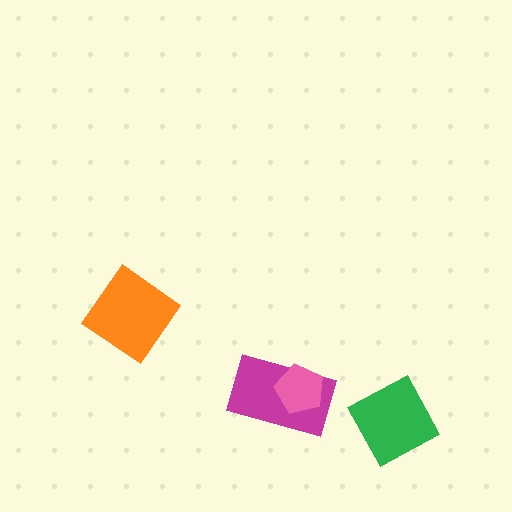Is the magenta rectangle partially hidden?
Yes, it is partially covered by another shape.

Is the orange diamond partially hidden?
No, no other shape covers it.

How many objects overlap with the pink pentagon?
1 object overlaps with the pink pentagon.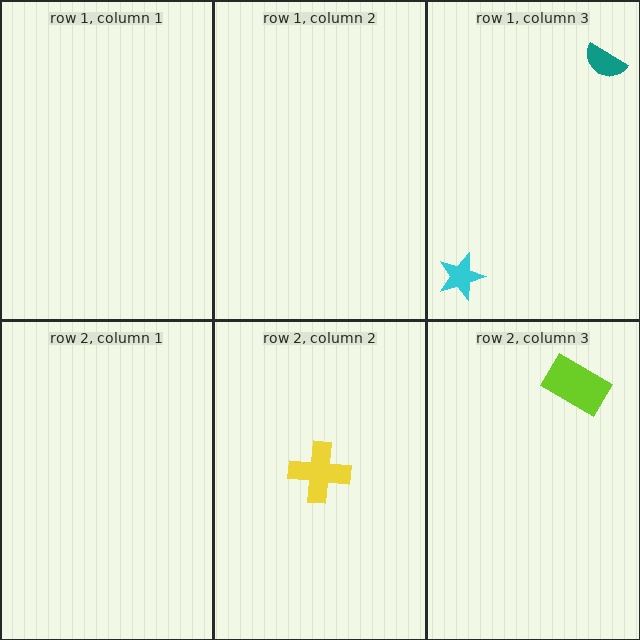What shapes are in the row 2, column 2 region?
The yellow cross.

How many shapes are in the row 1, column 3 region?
2.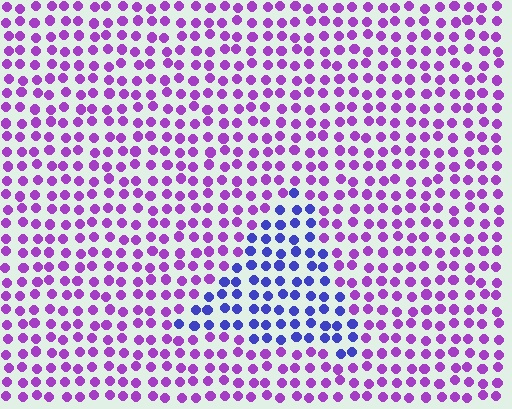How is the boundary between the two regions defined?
The boundary is defined purely by a slight shift in hue (about 48 degrees). Spacing, size, and orientation are identical on both sides.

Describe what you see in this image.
The image is filled with small purple elements in a uniform arrangement. A triangle-shaped region is visible where the elements are tinted to a slightly different hue, forming a subtle color boundary.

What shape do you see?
I see a triangle.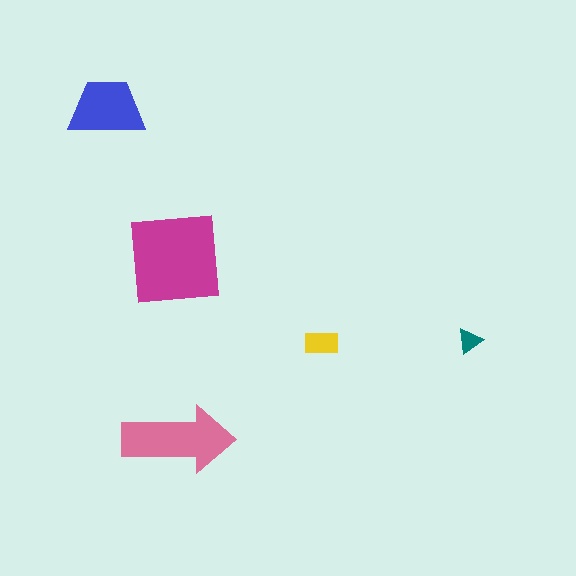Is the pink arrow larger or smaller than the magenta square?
Smaller.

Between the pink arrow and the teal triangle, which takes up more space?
The pink arrow.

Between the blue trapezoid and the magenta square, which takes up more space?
The magenta square.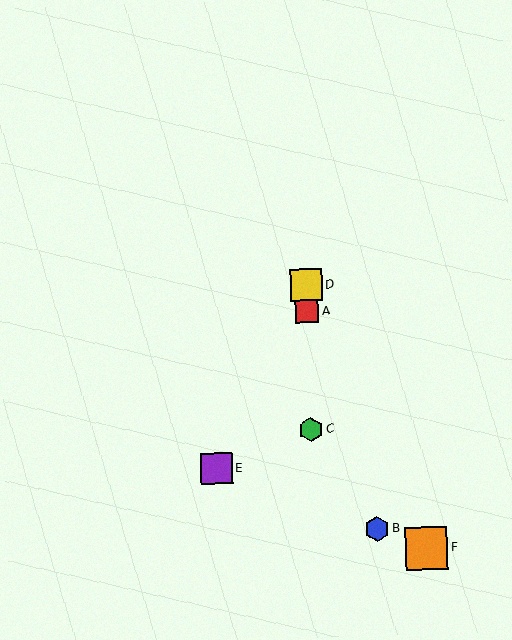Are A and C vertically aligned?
Yes, both are at x≈307.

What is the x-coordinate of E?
Object E is at x≈216.